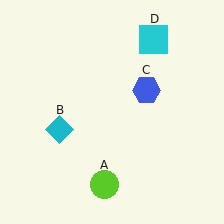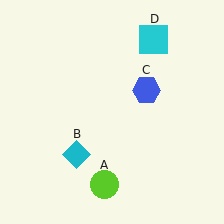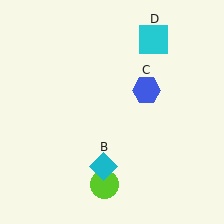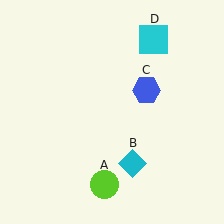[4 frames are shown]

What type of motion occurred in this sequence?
The cyan diamond (object B) rotated counterclockwise around the center of the scene.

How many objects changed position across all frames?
1 object changed position: cyan diamond (object B).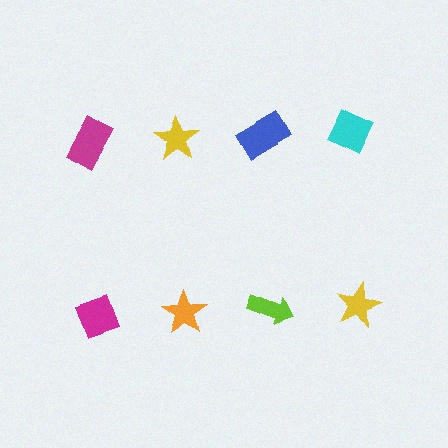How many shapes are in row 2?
4 shapes.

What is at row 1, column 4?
A cyan diamond.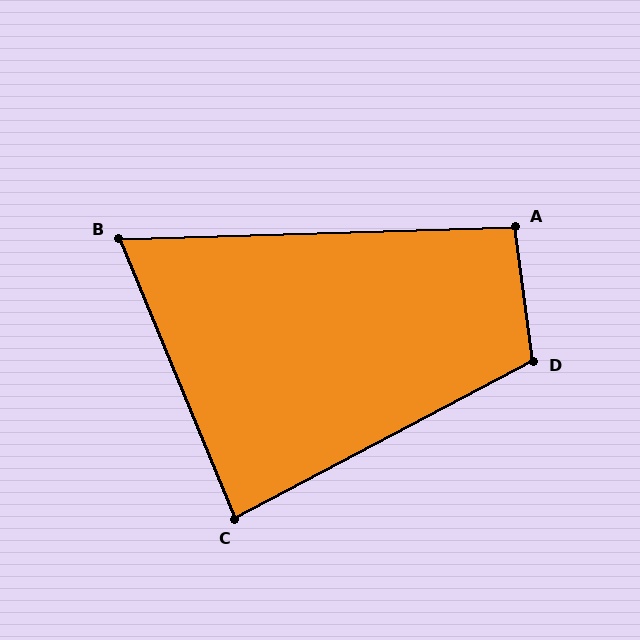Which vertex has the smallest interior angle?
B, at approximately 69 degrees.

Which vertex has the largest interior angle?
D, at approximately 111 degrees.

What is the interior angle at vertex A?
Approximately 96 degrees (obtuse).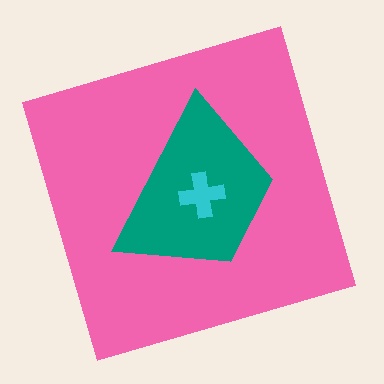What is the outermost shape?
The pink square.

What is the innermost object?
The cyan cross.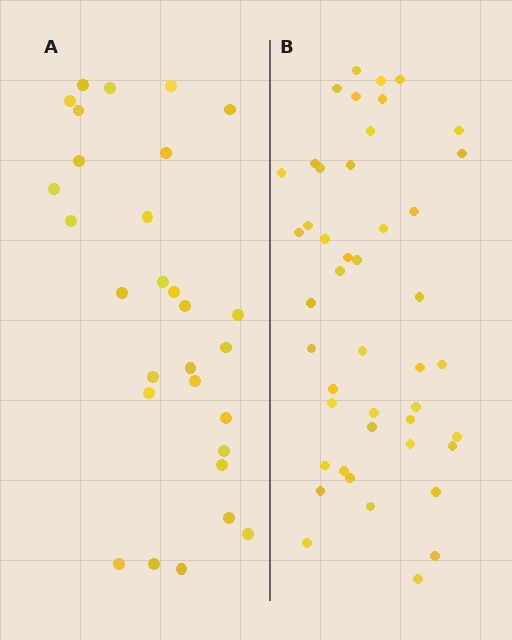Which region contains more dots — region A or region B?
Region B (the right region) has more dots.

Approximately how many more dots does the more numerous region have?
Region B has approximately 15 more dots than region A.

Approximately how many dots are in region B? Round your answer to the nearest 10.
About 40 dots. (The exact count is 45, which rounds to 40.)